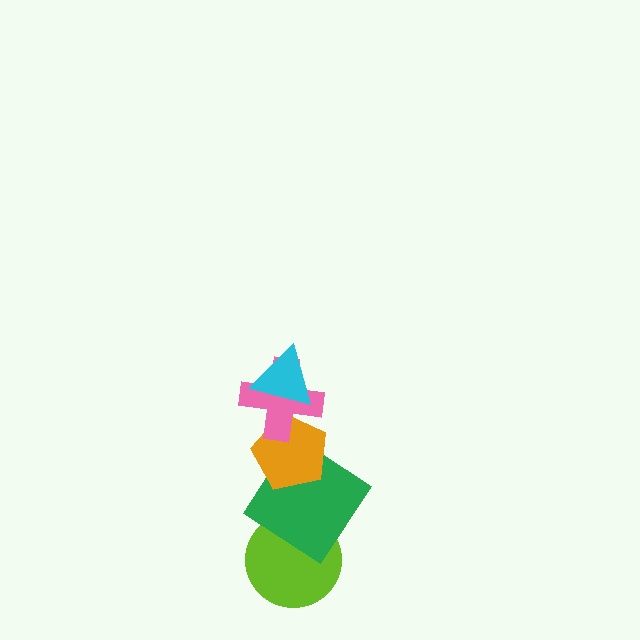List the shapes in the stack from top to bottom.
From top to bottom: the cyan triangle, the pink cross, the orange pentagon, the green diamond, the lime circle.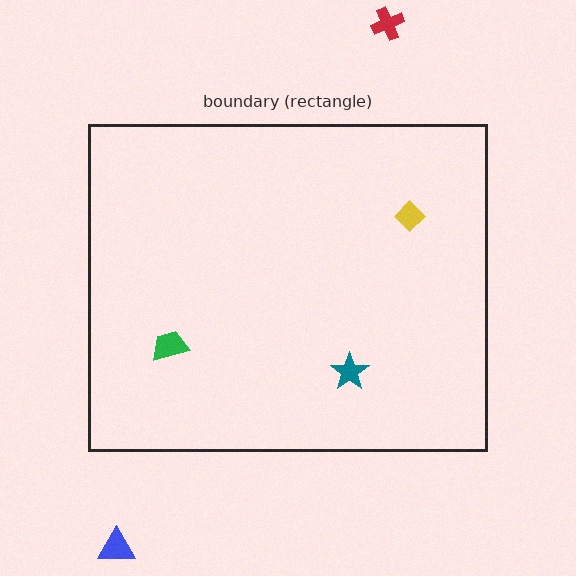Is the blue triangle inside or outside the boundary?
Outside.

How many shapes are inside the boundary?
3 inside, 2 outside.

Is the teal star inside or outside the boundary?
Inside.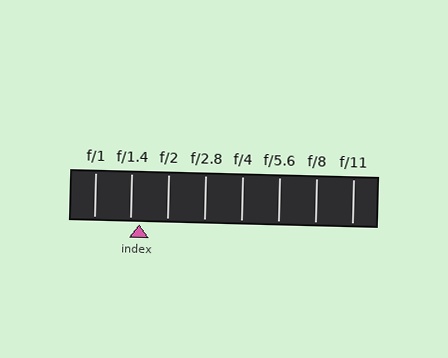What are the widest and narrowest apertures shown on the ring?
The widest aperture shown is f/1 and the narrowest is f/11.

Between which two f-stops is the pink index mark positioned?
The index mark is between f/1.4 and f/2.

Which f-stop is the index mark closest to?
The index mark is closest to f/1.4.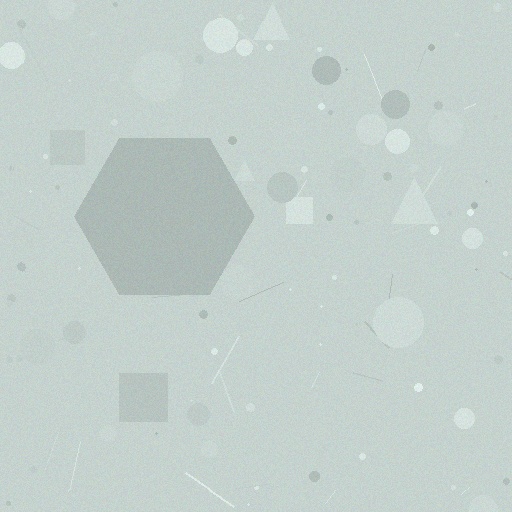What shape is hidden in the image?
A hexagon is hidden in the image.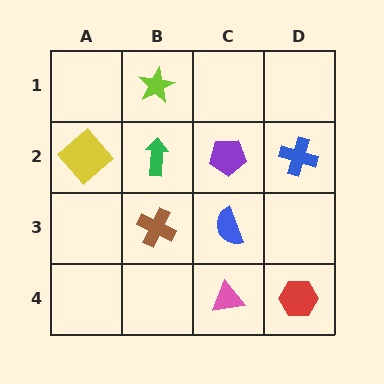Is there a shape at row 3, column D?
No, that cell is empty.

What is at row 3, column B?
A brown cross.